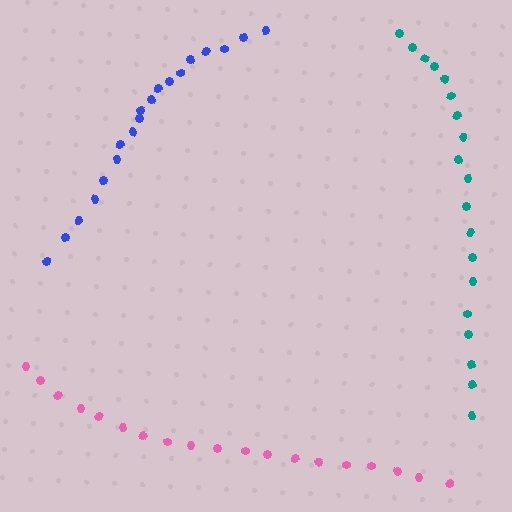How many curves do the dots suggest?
There are 3 distinct paths.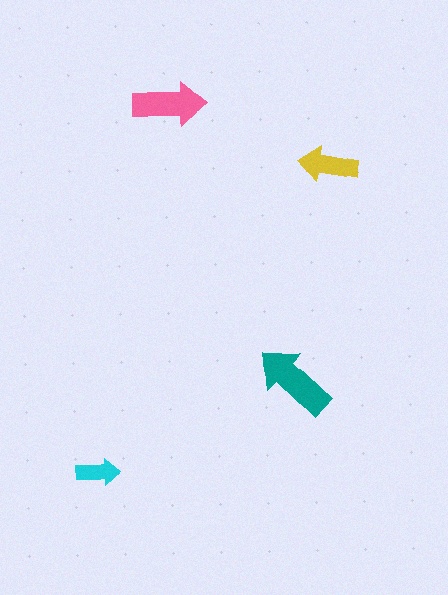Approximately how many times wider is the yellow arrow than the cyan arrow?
About 1.5 times wider.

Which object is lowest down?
The cyan arrow is bottommost.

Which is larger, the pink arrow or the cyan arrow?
The pink one.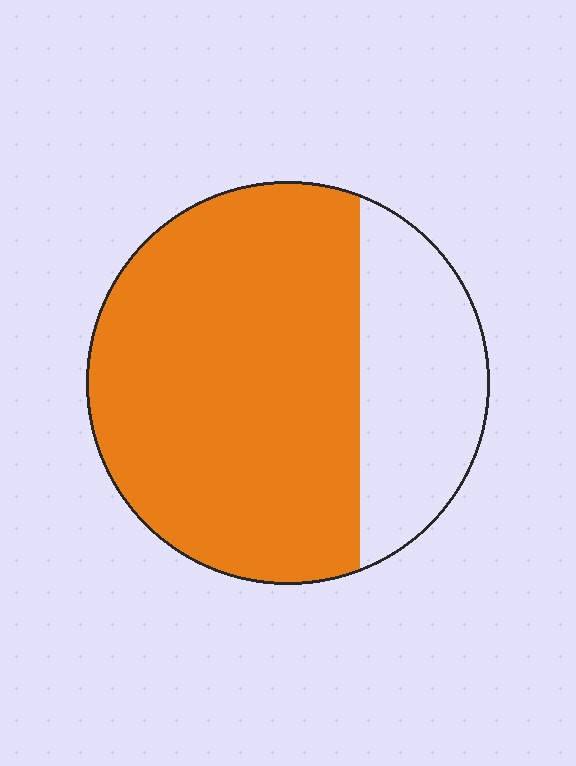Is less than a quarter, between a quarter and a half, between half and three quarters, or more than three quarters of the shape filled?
Between half and three quarters.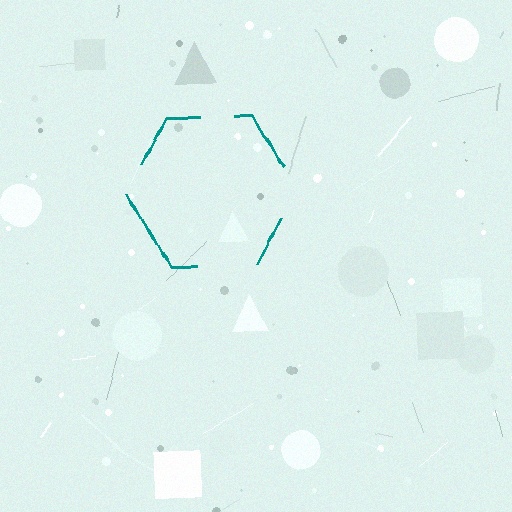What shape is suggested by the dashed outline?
The dashed outline suggests a hexagon.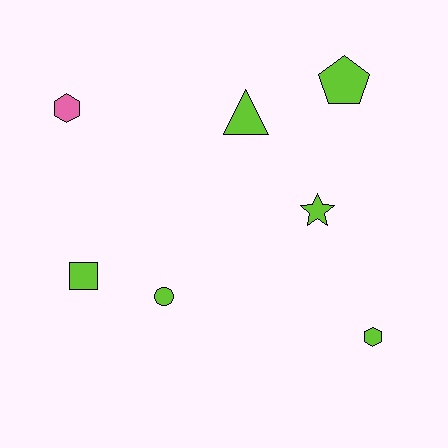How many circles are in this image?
There is 1 circle.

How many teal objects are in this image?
There are no teal objects.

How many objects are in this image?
There are 7 objects.